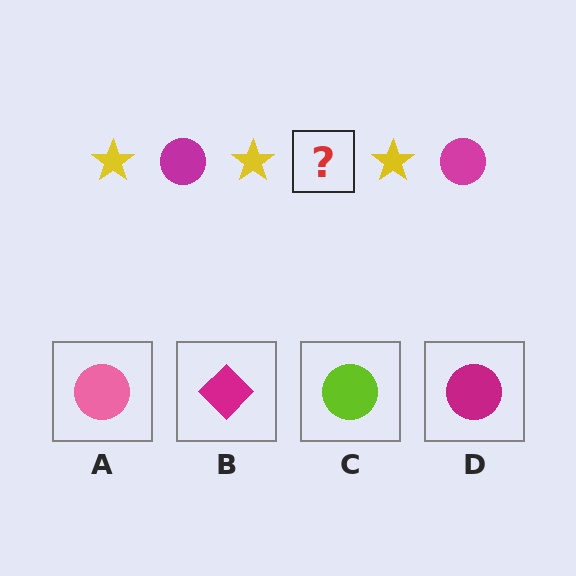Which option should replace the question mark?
Option D.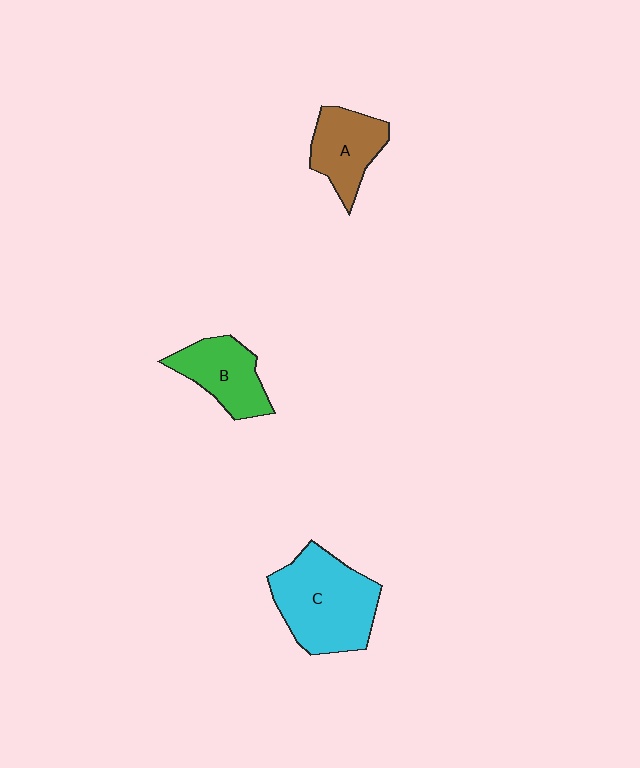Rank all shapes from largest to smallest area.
From largest to smallest: C (cyan), B (green), A (brown).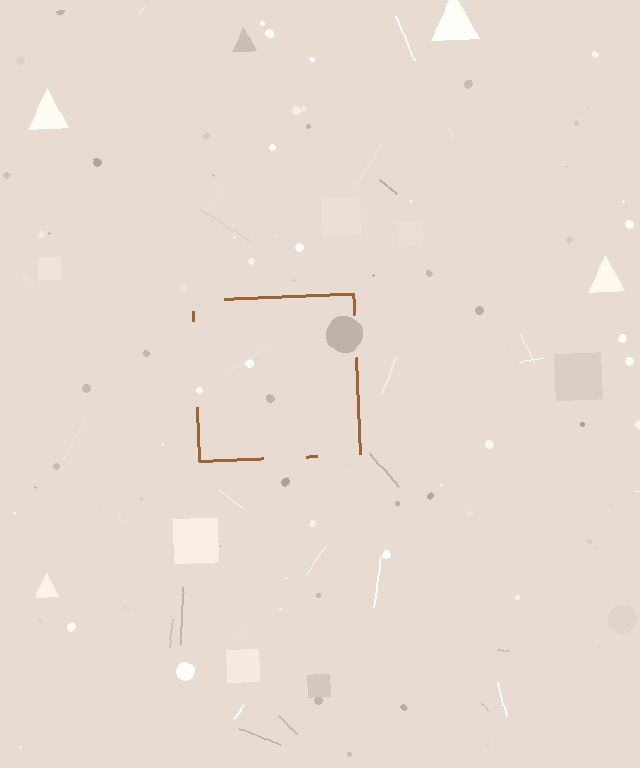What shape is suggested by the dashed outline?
The dashed outline suggests a square.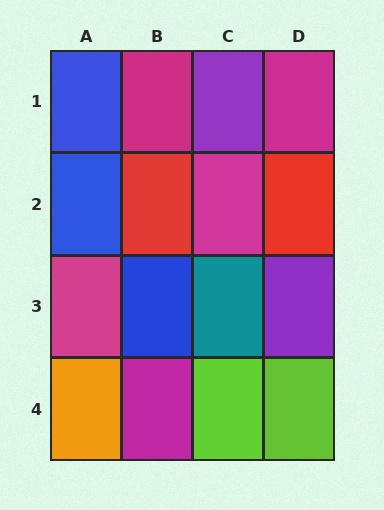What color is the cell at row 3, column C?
Teal.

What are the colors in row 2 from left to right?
Blue, red, magenta, red.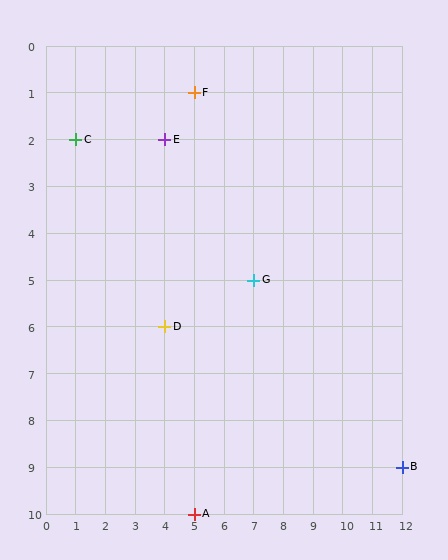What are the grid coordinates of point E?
Point E is at grid coordinates (4, 2).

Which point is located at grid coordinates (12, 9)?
Point B is at (12, 9).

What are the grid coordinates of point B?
Point B is at grid coordinates (12, 9).